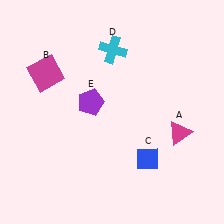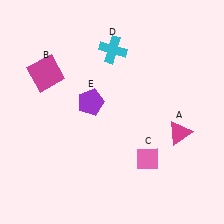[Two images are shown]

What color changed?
The diamond (C) changed from blue in Image 1 to pink in Image 2.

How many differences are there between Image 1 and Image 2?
There is 1 difference between the two images.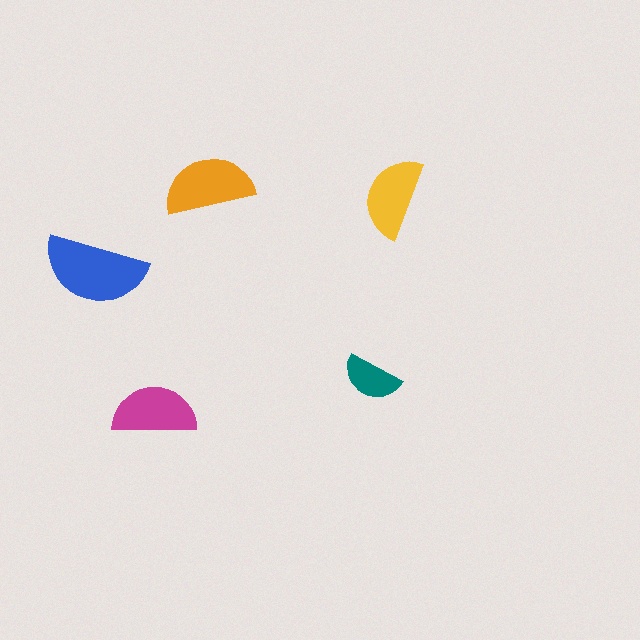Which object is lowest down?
The magenta semicircle is bottommost.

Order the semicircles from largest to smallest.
the blue one, the orange one, the magenta one, the yellow one, the teal one.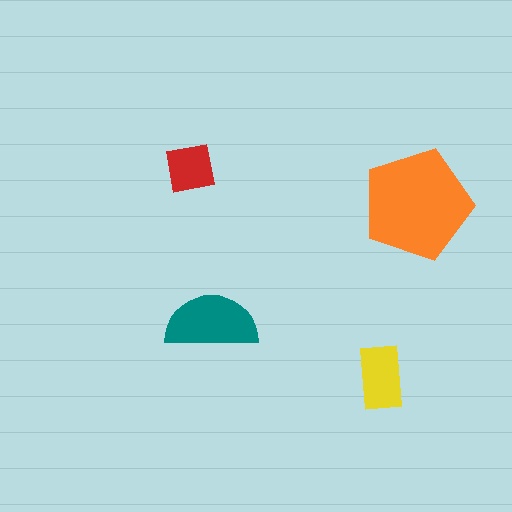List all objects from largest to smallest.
The orange pentagon, the teal semicircle, the yellow rectangle, the red square.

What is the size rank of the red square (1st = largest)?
4th.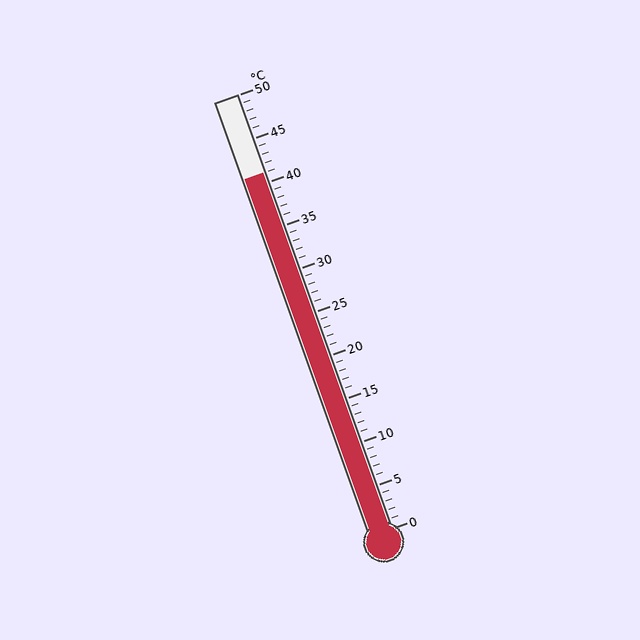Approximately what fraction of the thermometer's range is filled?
The thermometer is filled to approximately 80% of its range.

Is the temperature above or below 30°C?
The temperature is above 30°C.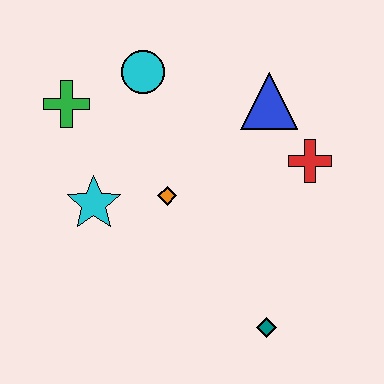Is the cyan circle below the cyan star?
No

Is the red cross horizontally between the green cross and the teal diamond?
No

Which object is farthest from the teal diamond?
The green cross is farthest from the teal diamond.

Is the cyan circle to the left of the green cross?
No